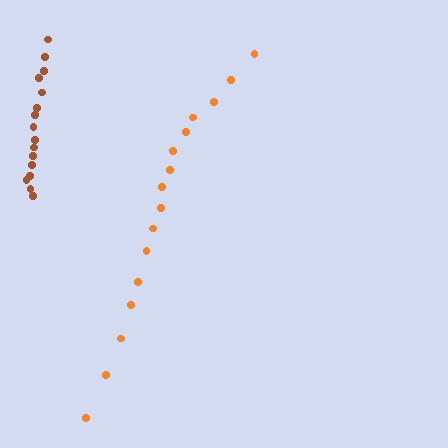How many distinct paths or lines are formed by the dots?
There are 2 distinct paths.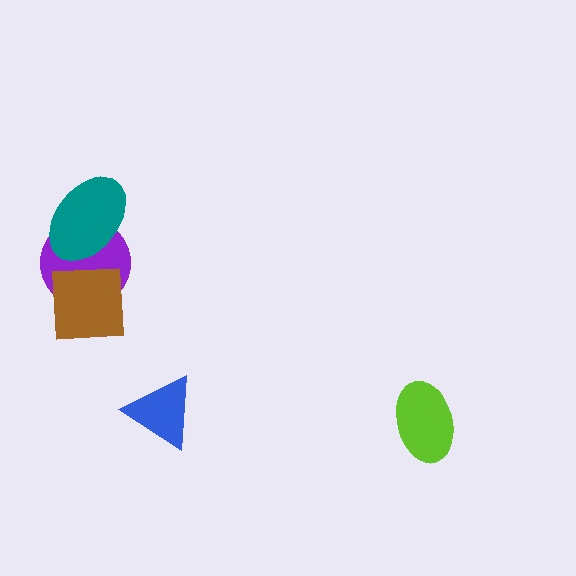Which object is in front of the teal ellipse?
The brown square is in front of the teal ellipse.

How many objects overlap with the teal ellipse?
2 objects overlap with the teal ellipse.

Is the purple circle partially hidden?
Yes, it is partially covered by another shape.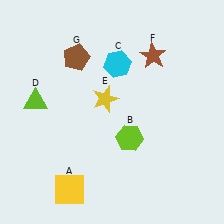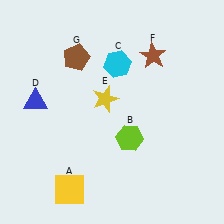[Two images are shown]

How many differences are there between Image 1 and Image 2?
There is 1 difference between the two images.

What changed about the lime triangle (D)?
In Image 1, D is lime. In Image 2, it changed to blue.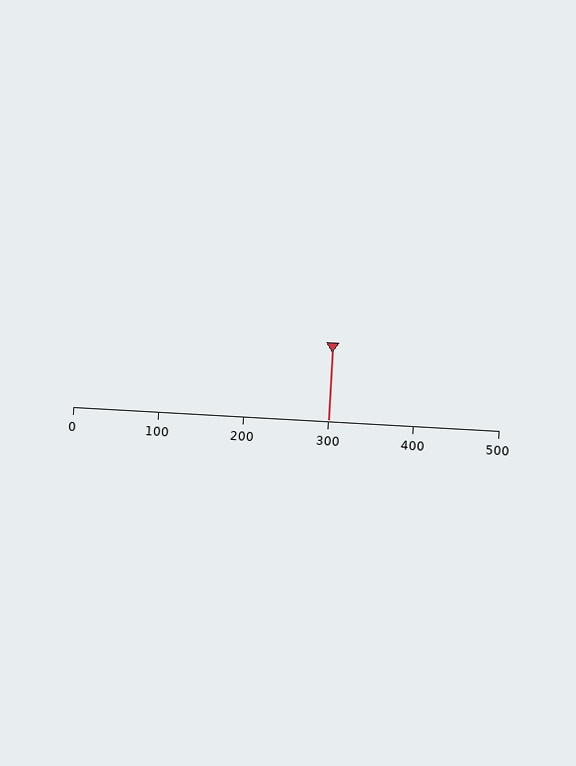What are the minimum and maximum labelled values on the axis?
The axis runs from 0 to 500.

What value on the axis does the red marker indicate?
The marker indicates approximately 300.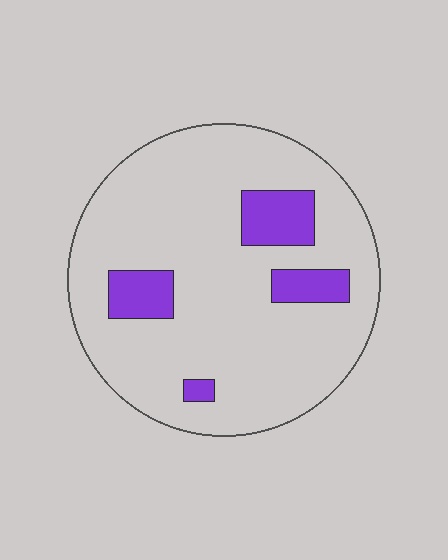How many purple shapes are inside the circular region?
4.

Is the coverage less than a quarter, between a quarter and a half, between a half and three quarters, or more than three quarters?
Less than a quarter.